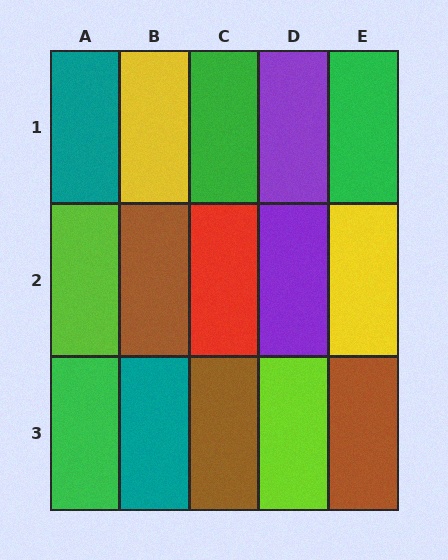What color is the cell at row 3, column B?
Teal.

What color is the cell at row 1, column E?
Green.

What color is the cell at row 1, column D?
Purple.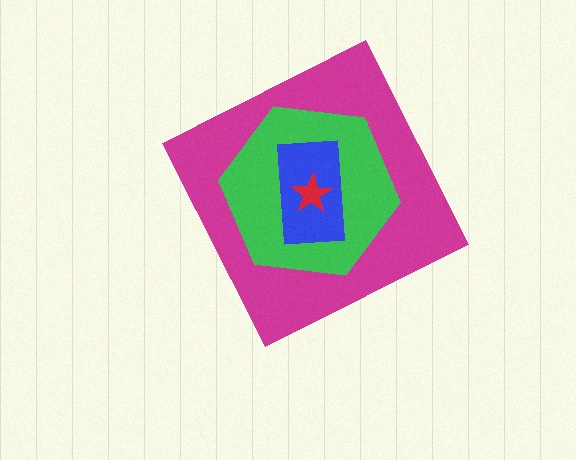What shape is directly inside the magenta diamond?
The green hexagon.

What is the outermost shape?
The magenta diamond.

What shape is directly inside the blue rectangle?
The red star.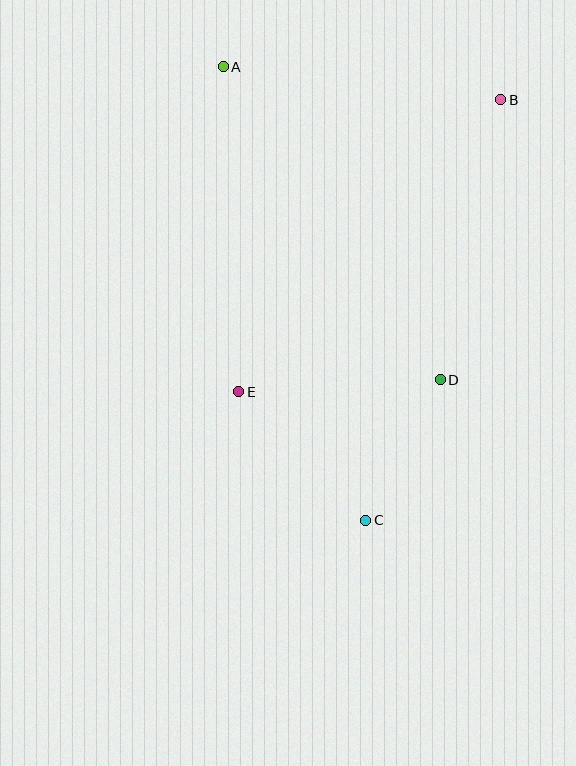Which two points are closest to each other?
Points C and D are closest to each other.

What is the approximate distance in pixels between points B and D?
The distance between B and D is approximately 286 pixels.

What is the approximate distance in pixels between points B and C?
The distance between B and C is approximately 441 pixels.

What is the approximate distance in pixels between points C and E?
The distance between C and E is approximately 181 pixels.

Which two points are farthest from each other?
Points A and C are farthest from each other.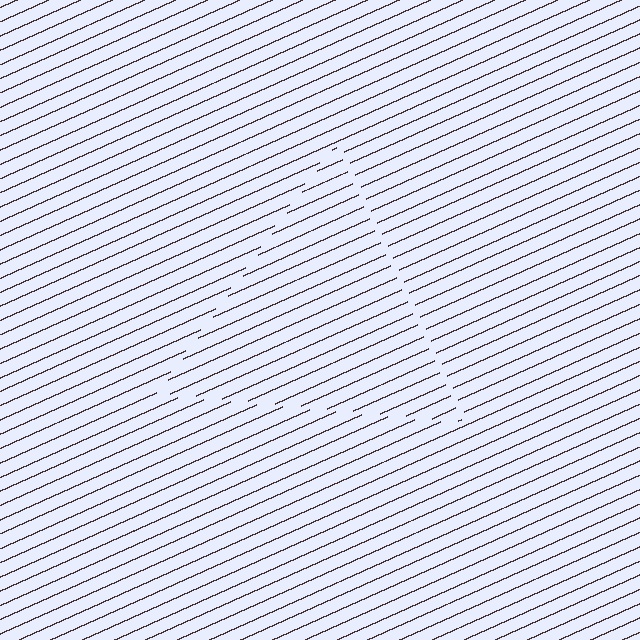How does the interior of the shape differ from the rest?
The interior of the shape contains the same grating, shifted by half a period — the contour is defined by the phase discontinuity where line-ends from the inner and outer gratings abut.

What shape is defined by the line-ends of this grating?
An illusory triangle. The interior of the shape contains the same grating, shifted by half a period — the contour is defined by the phase discontinuity where line-ends from the inner and outer gratings abut.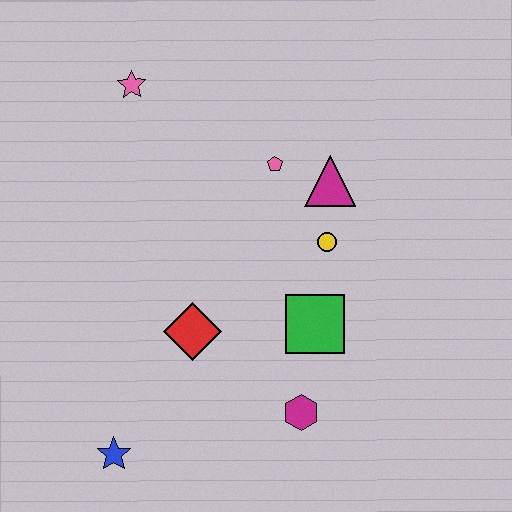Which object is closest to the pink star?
The pink pentagon is closest to the pink star.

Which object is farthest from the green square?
The pink star is farthest from the green square.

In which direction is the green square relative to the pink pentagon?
The green square is below the pink pentagon.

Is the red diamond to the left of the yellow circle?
Yes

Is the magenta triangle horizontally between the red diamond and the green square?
No